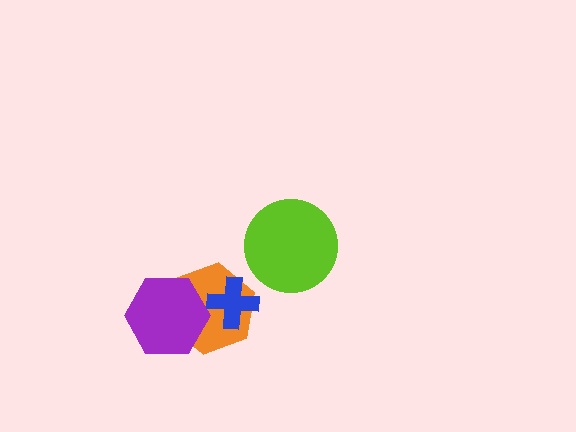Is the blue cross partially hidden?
No, no other shape covers it.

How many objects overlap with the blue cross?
1 object overlaps with the blue cross.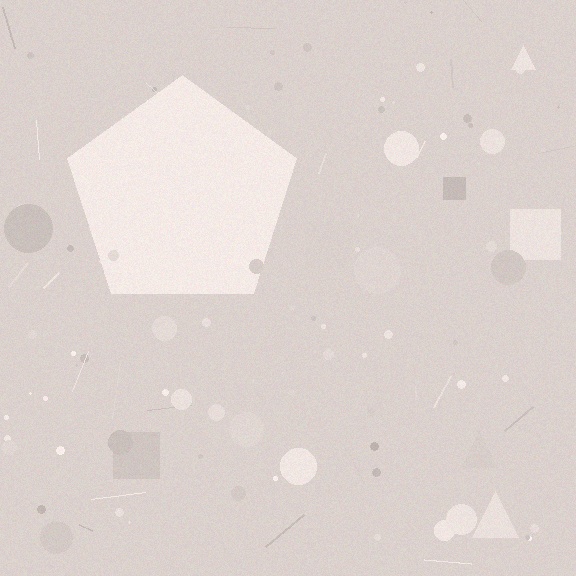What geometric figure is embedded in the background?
A pentagon is embedded in the background.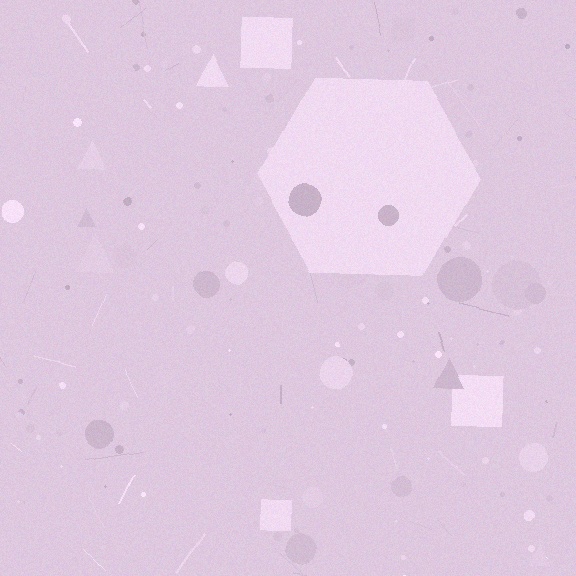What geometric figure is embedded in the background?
A hexagon is embedded in the background.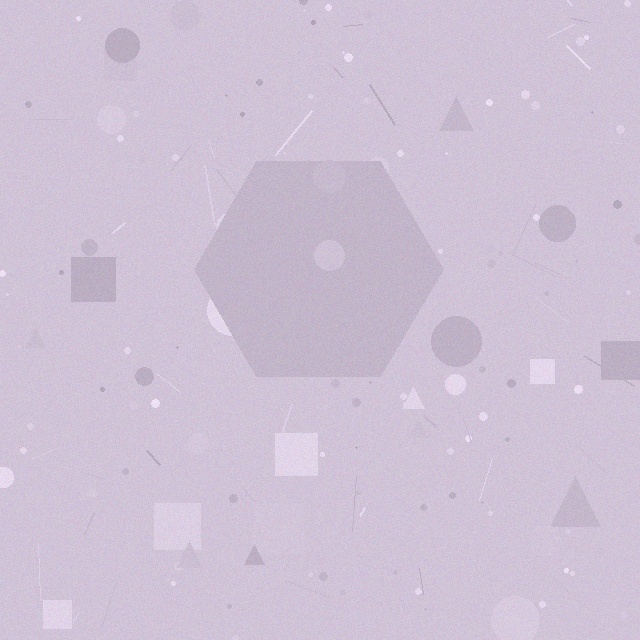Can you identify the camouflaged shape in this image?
The camouflaged shape is a hexagon.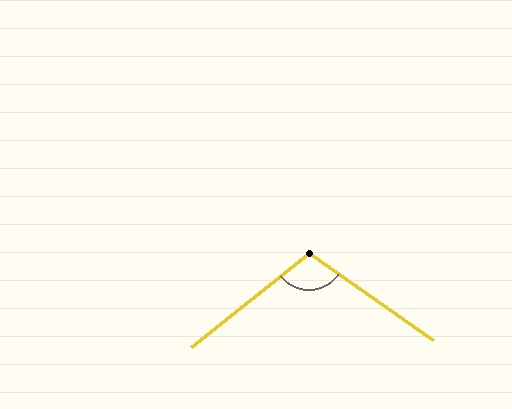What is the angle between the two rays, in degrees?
Approximately 106 degrees.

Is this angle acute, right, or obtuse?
It is obtuse.